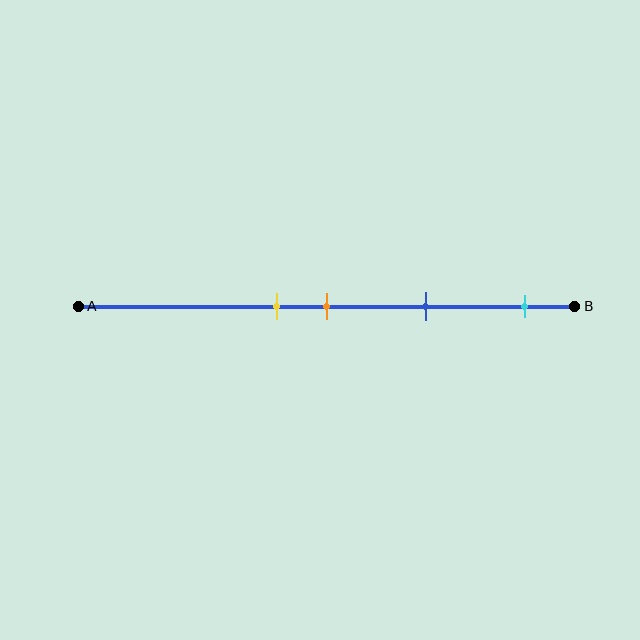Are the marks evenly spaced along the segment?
No, the marks are not evenly spaced.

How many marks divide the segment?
There are 4 marks dividing the segment.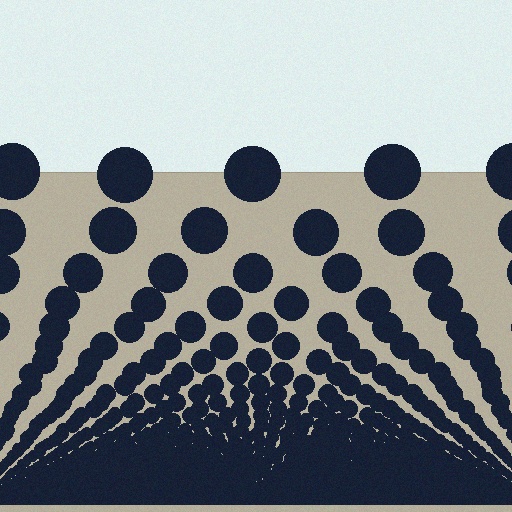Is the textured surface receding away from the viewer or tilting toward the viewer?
The surface appears to tilt toward the viewer. Texture elements get larger and sparser toward the top.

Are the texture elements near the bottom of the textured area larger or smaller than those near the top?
Smaller. The gradient is inverted — elements near the bottom are smaller and denser.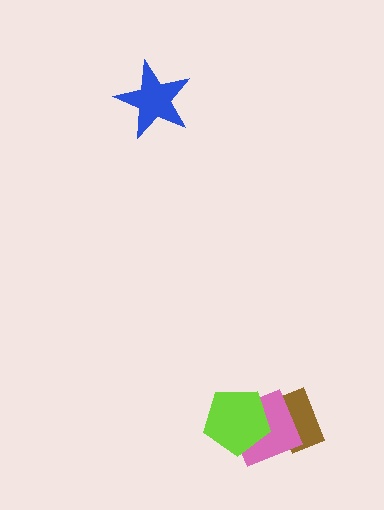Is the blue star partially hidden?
No, no other shape covers it.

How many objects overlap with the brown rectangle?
1 object overlaps with the brown rectangle.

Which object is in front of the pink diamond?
The lime pentagon is in front of the pink diamond.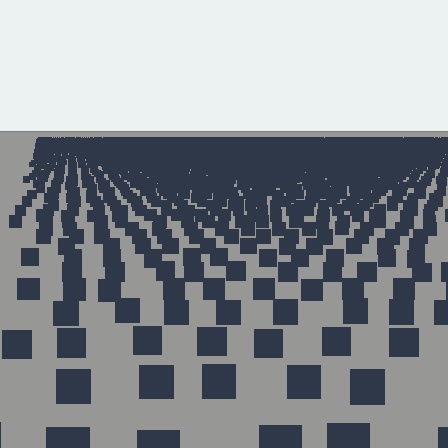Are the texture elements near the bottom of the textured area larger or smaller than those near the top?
Larger. Near the bottom, elements are closer to the viewer and appear at a bigger on-screen size.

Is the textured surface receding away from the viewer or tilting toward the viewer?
The surface is receding away from the viewer. Texture elements get smaller and denser toward the top.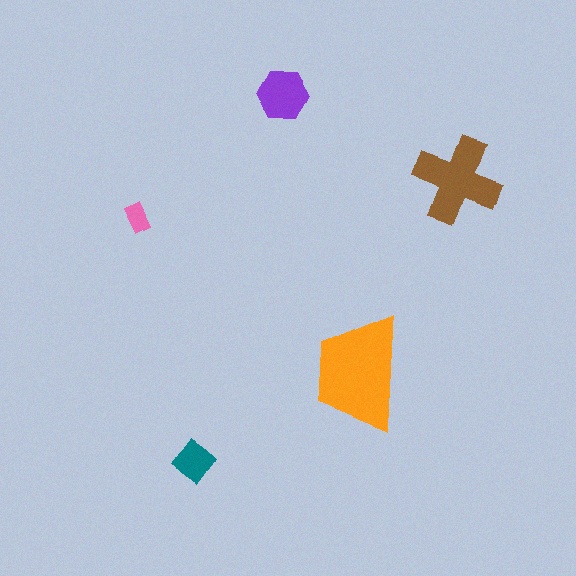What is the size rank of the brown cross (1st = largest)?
2nd.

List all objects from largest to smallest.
The orange trapezoid, the brown cross, the purple hexagon, the teal diamond, the pink rectangle.